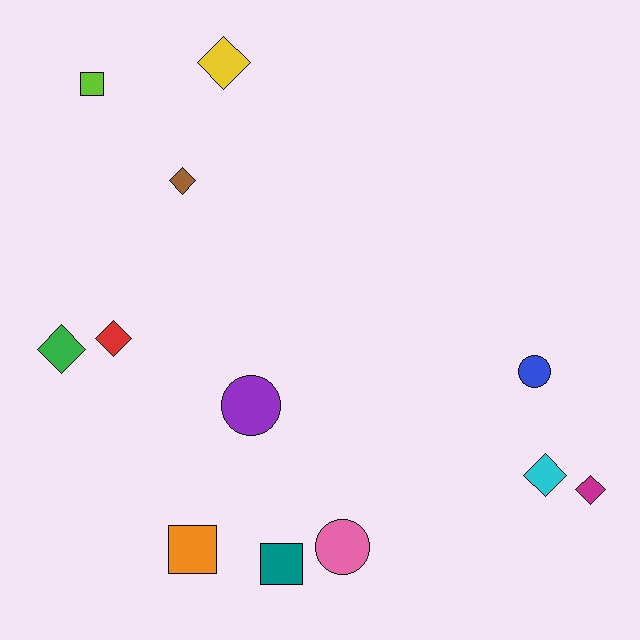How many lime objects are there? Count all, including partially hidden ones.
There is 1 lime object.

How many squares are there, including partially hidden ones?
There are 3 squares.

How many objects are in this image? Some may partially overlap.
There are 12 objects.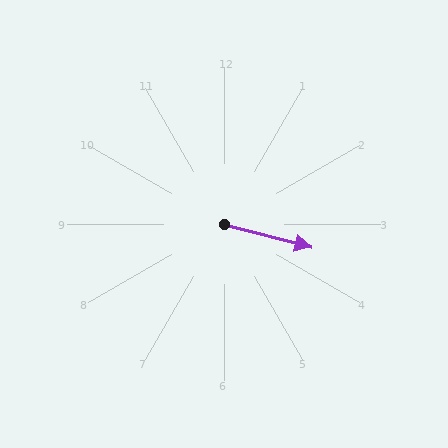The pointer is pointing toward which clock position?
Roughly 3 o'clock.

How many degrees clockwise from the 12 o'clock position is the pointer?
Approximately 105 degrees.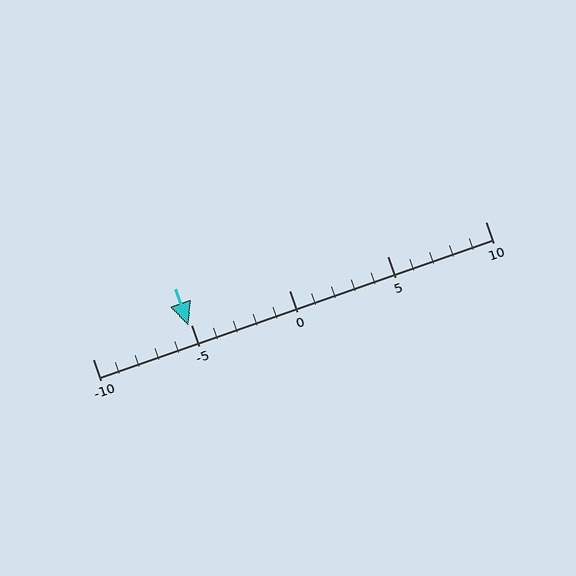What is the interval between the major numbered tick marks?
The major tick marks are spaced 5 units apart.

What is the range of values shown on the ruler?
The ruler shows values from -10 to 10.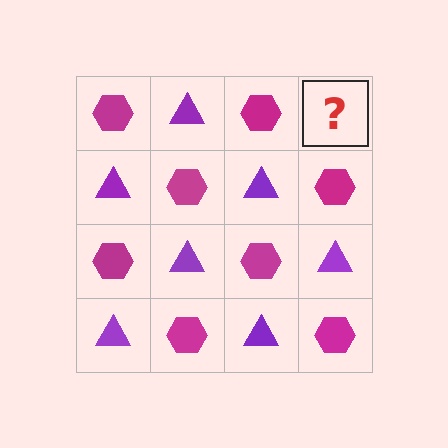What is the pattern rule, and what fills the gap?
The rule is that it alternates magenta hexagon and purple triangle in a checkerboard pattern. The gap should be filled with a purple triangle.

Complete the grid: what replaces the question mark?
The question mark should be replaced with a purple triangle.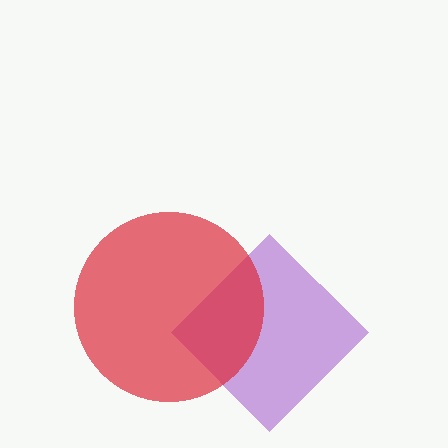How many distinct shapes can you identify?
There are 2 distinct shapes: a purple diamond, a red circle.